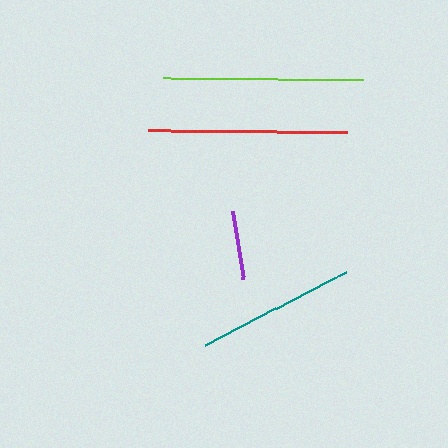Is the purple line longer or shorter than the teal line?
The teal line is longer than the purple line.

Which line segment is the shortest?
The purple line is the shortest at approximately 68 pixels.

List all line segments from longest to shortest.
From longest to shortest: lime, red, teal, purple.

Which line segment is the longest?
The lime line is the longest at approximately 200 pixels.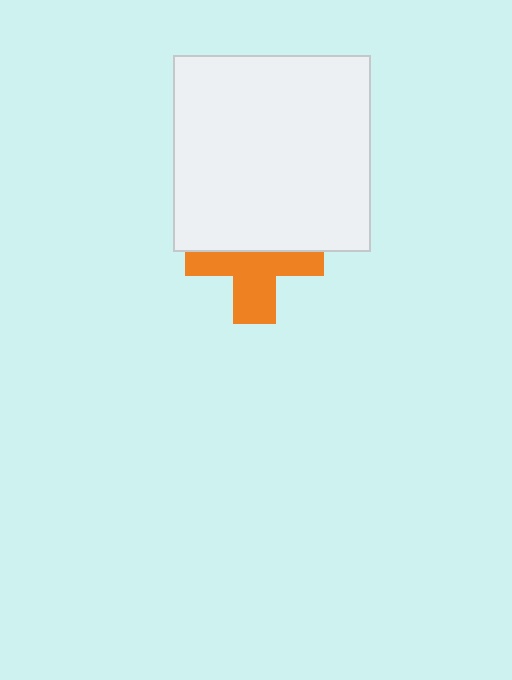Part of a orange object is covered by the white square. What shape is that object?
It is a cross.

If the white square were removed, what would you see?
You would see the complete orange cross.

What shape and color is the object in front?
The object in front is a white square.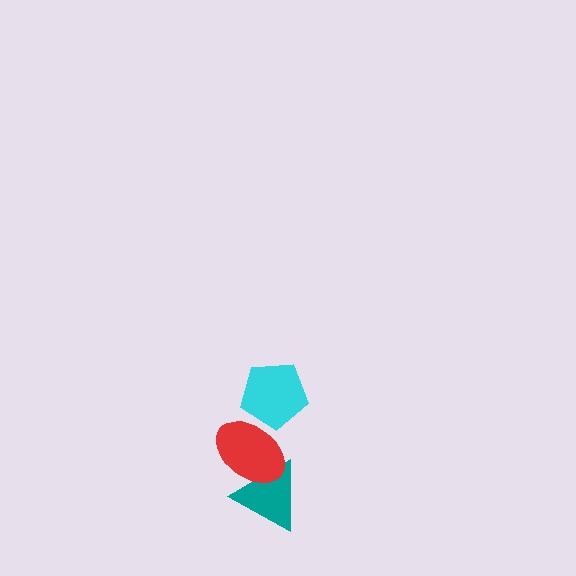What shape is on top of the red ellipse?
The cyan pentagon is on top of the red ellipse.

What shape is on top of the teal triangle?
The red ellipse is on top of the teal triangle.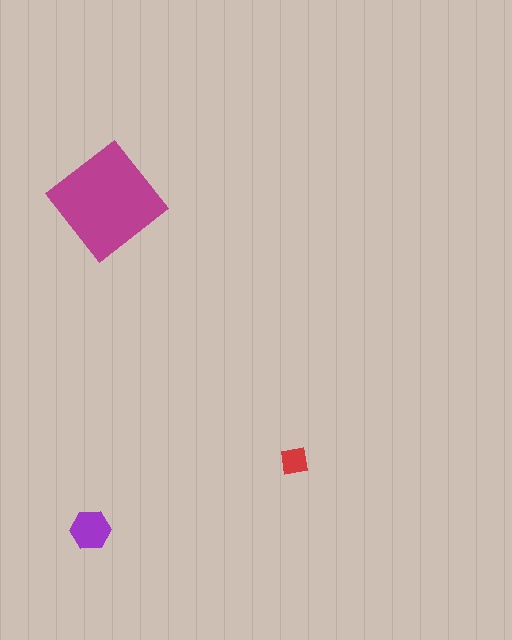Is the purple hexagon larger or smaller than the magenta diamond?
Smaller.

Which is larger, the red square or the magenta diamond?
The magenta diamond.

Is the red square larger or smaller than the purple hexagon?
Smaller.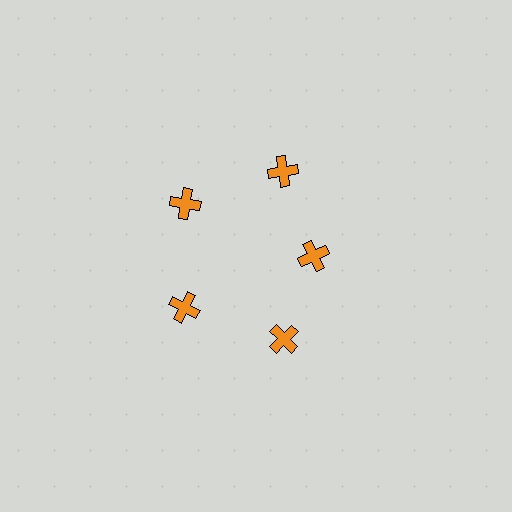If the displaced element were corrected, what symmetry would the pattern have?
It would have 5-fold rotational symmetry — the pattern would map onto itself every 72 degrees.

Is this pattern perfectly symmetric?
No. The 5 orange crosses are arranged in a ring, but one element near the 3 o'clock position is pulled inward toward the center, breaking the 5-fold rotational symmetry.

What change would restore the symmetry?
The symmetry would be restored by moving it outward, back onto the ring so that all 5 crosses sit at equal angles and equal distance from the center.